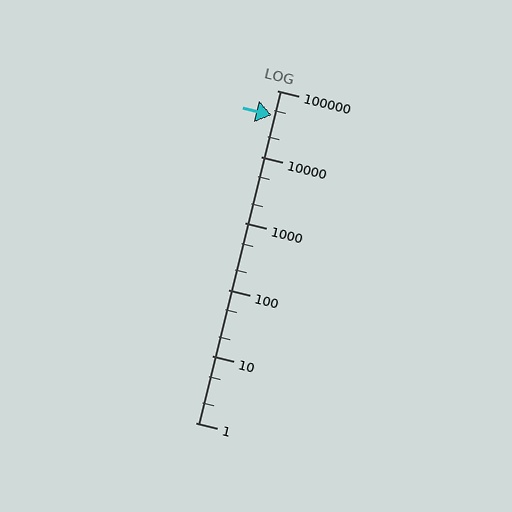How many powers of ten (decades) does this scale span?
The scale spans 5 decades, from 1 to 100000.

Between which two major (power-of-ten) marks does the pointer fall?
The pointer is between 10000 and 100000.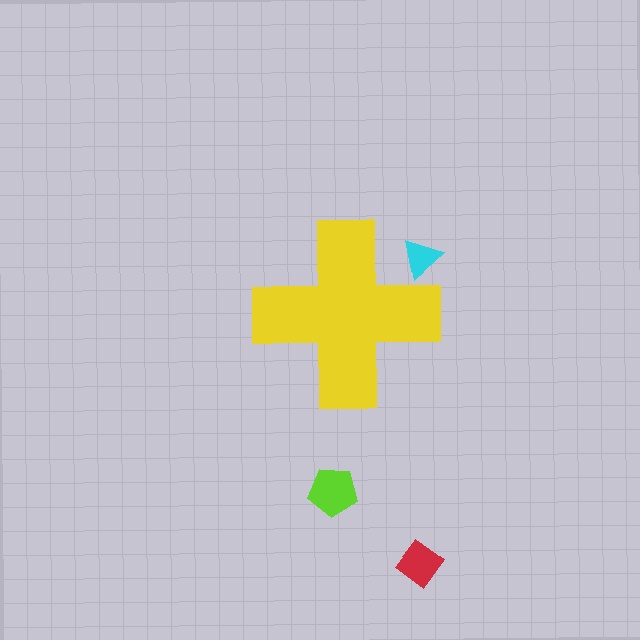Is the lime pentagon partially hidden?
No, the lime pentagon is fully visible.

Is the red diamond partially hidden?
No, the red diamond is fully visible.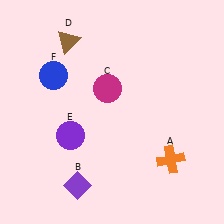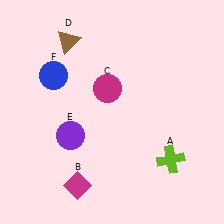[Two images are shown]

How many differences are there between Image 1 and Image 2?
There are 2 differences between the two images.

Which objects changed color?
A changed from orange to lime. B changed from purple to magenta.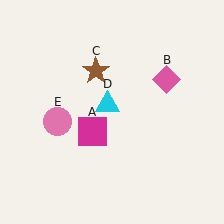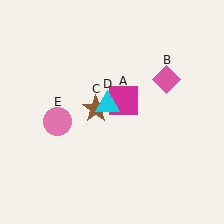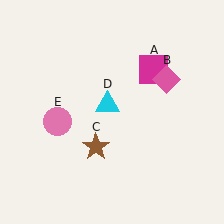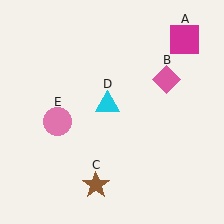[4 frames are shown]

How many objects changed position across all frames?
2 objects changed position: magenta square (object A), brown star (object C).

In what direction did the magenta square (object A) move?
The magenta square (object A) moved up and to the right.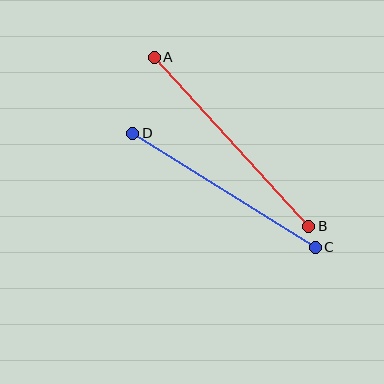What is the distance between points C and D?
The distance is approximately 215 pixels.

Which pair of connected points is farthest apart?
Points A and B are farthest apart.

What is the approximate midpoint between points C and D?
The midpoint is at approximately (224, 190) pixels.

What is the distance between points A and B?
The distance is approximately 229 pixels.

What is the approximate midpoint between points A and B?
The midpoint is at approximately (232, 142) pixels.